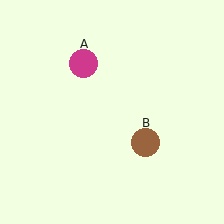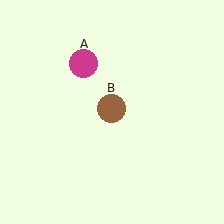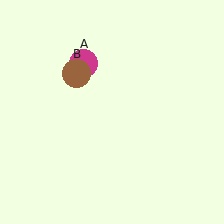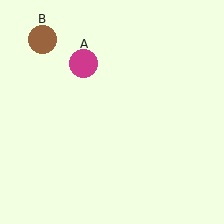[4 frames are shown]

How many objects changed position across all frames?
1 object changed position: brown circle (object B).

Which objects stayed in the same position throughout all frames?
Magenta circle (object A) remained stationary.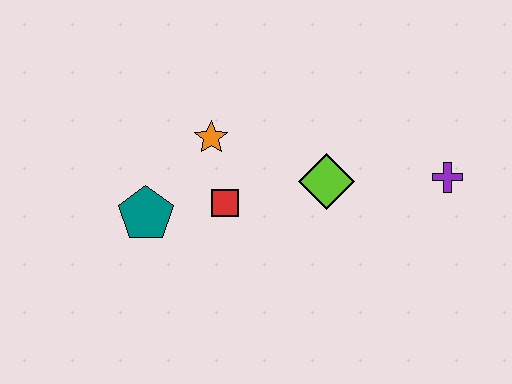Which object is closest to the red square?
The orange star is closest to the red square.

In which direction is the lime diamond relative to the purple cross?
The lime diamond is to the left of the purple cross.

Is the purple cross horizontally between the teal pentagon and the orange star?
No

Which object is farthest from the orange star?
The purple cross is farthest from the orange star.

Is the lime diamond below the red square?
No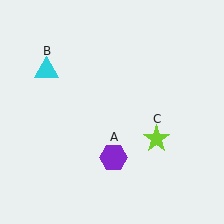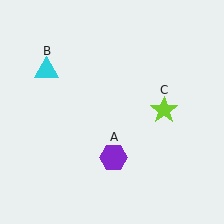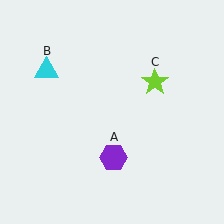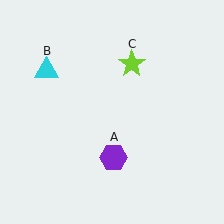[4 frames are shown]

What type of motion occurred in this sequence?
The lime star (object C) rotated counterclockwise around the center of the scene.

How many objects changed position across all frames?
1 object changed position: lime star (object C).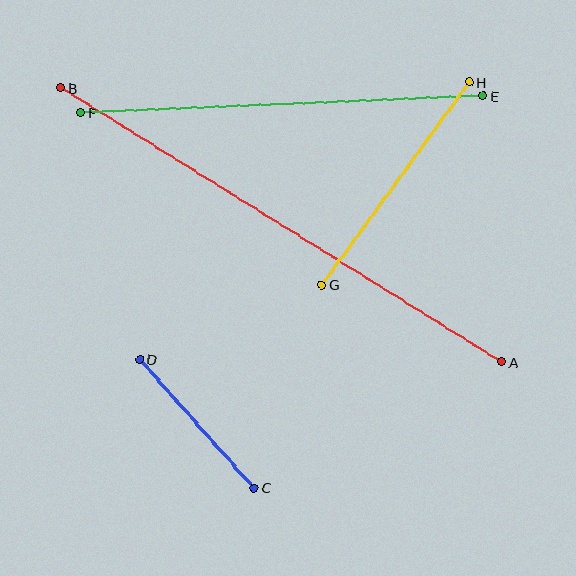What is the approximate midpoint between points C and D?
The midpoint is at approximately (197, 423) pixels.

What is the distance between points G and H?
The distance is approximately 251 pixels.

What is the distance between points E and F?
The distance is approximately 403 pixels.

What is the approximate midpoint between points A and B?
The midpoint is at approximately (281, 225) pixels.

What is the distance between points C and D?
The distance is approximately 172 pixels.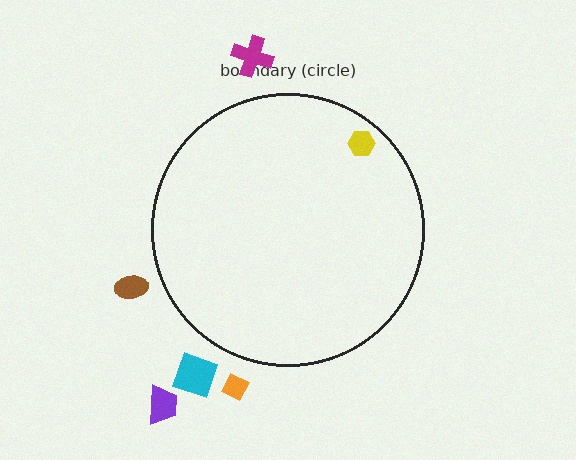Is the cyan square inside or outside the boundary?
Outside.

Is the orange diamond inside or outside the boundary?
Outside.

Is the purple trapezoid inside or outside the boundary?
Outside.